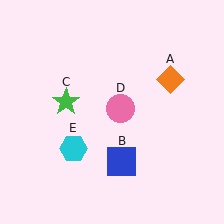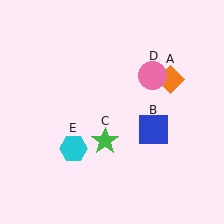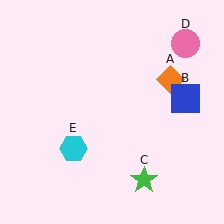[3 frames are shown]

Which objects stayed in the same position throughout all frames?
Orange diamond (object A) and cyan hexagon (object E) remained stationary.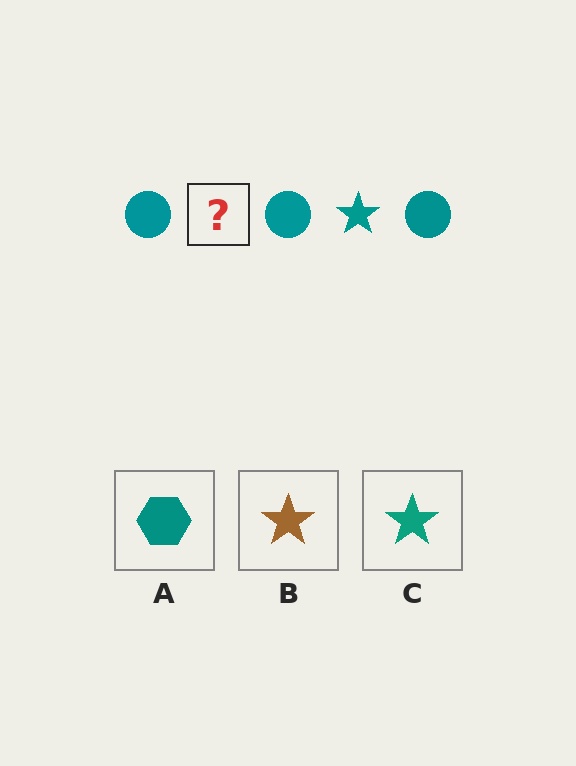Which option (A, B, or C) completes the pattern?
C.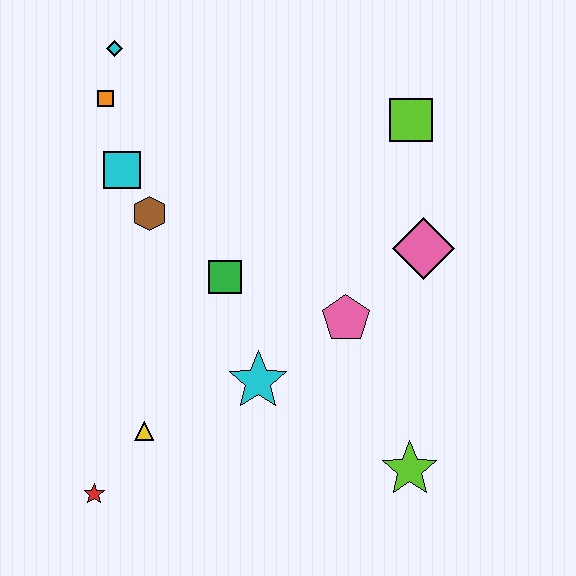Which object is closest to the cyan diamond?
The orange square is closest to the cyan diamond.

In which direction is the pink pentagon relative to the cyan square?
The pink pentagon is to the right of the cyan square.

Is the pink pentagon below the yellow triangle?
No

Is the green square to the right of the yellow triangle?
Yes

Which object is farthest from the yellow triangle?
The lime square is farthest from the yellow triangle.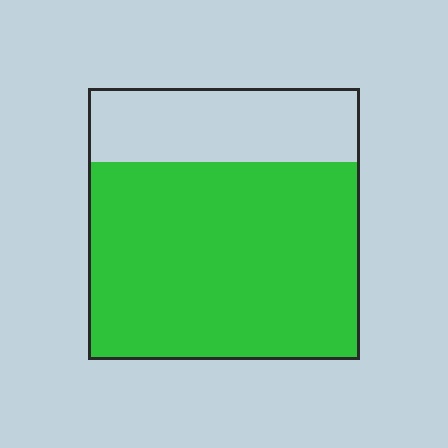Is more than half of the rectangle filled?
Yes.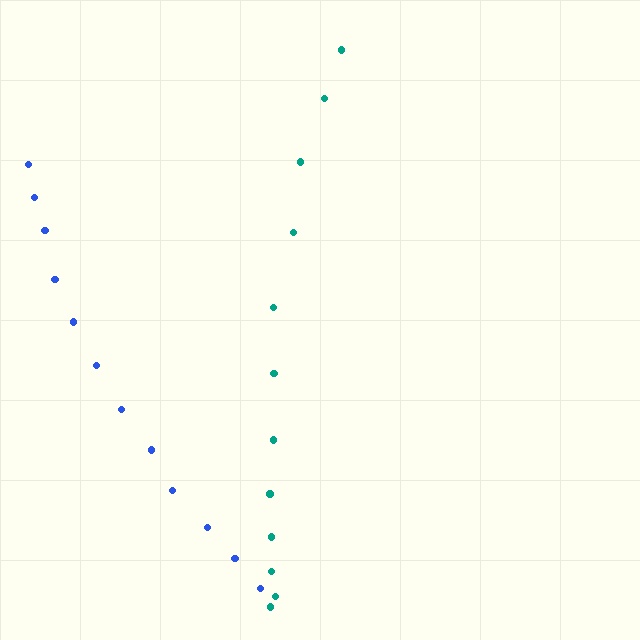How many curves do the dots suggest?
There are 2 distinct paths.